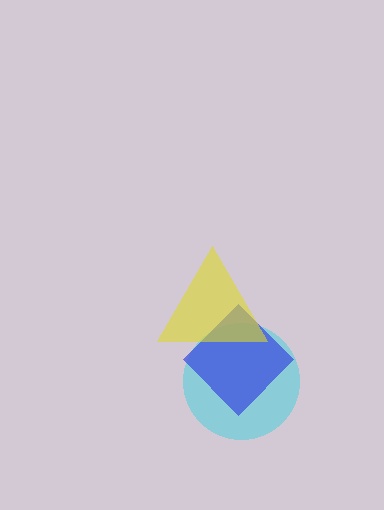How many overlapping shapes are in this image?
There are 3 overlapping shapes in the image.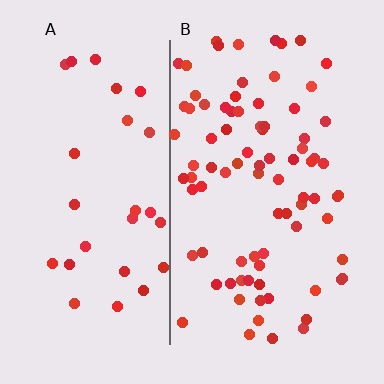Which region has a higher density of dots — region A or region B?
B (the right).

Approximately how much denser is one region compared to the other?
Approximately 2.8× — region B over region A.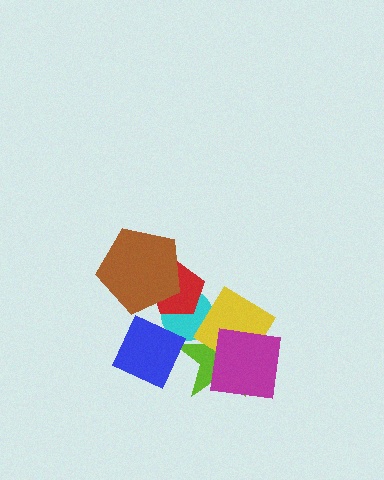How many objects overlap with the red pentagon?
2 objects overlap with the red pentagon.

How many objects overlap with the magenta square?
2 objects overlap with the magenta square.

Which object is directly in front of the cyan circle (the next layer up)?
The lime star is directly in front of the cyan circle.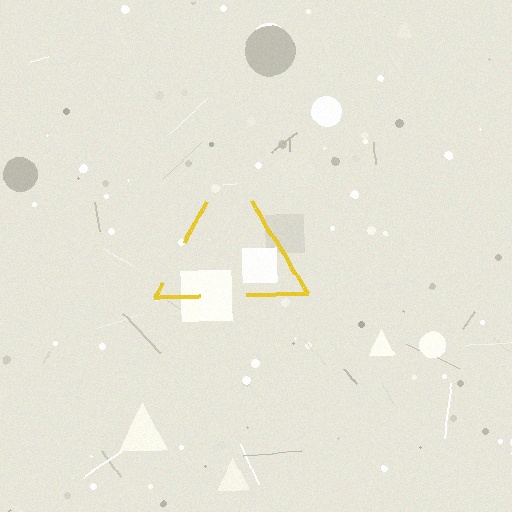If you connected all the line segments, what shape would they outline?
They would outline a triangle.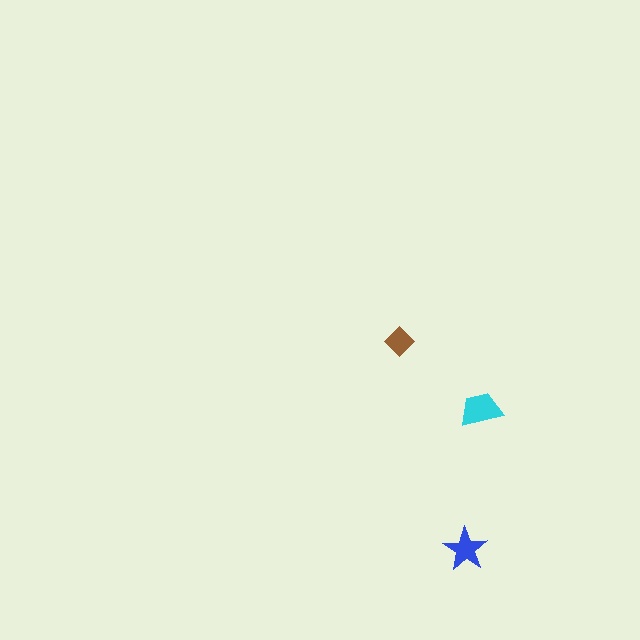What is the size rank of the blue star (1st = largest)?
2nd.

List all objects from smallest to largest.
The brown diamond, the blue star, the cyan trapezoid.